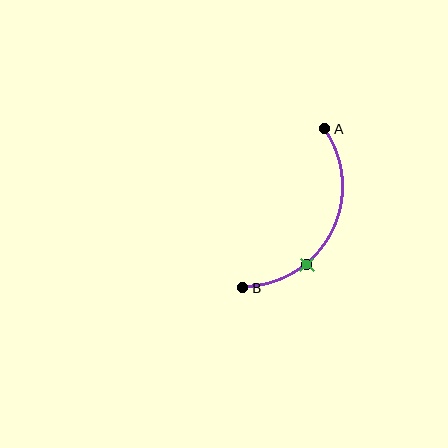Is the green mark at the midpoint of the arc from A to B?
No. The green mark lies on the arc but is closer to endpoint B. The arc midpoint would be at the point on the curve equidistant along the arc from both A and B.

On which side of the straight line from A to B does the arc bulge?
The arc bulges to the right of the straight line connecting A and B.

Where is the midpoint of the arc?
The arc midpoint is the point on the curve farthest from the straight line joining A and B. It sits to the right of that line.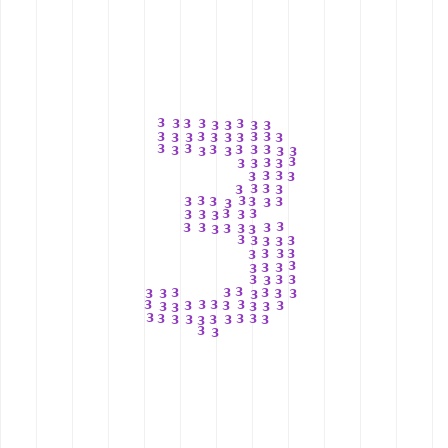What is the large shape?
The large shape is the digit 3.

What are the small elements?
The small elements are digit 3's.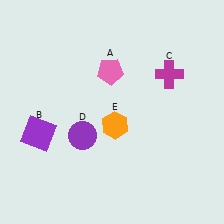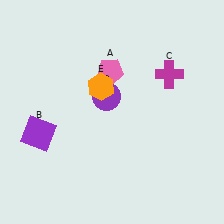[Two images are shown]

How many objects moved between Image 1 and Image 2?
2 objects moved between the two images.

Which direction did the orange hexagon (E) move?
The orange hexagon (E) moved up.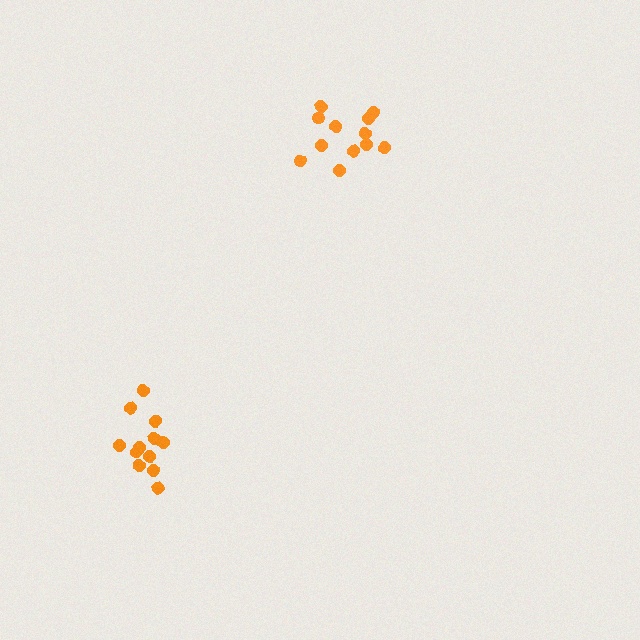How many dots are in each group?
Group 1: 12 dots, Group 2: 13 dots (25 total).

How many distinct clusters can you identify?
There are 2 distinct clusters.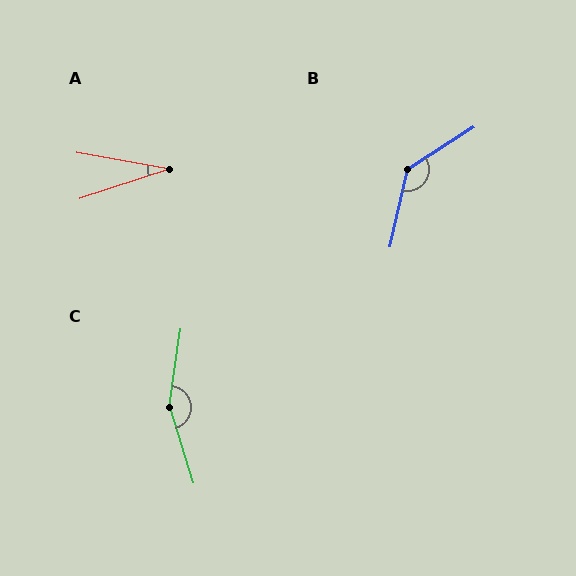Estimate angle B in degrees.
Approximately 135 degrees.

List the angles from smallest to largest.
A (28°), B (135°), C (155°).